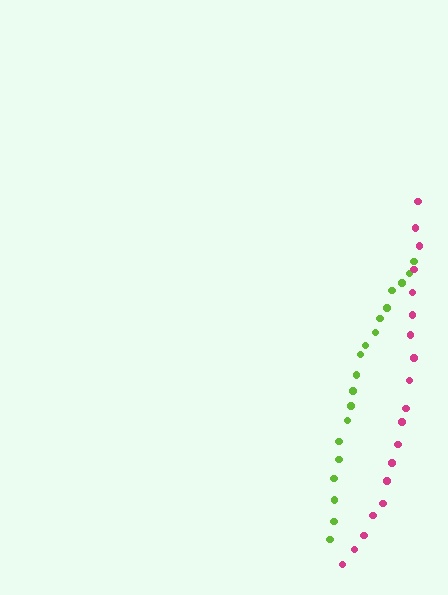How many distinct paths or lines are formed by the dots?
There are 2 distinct paths.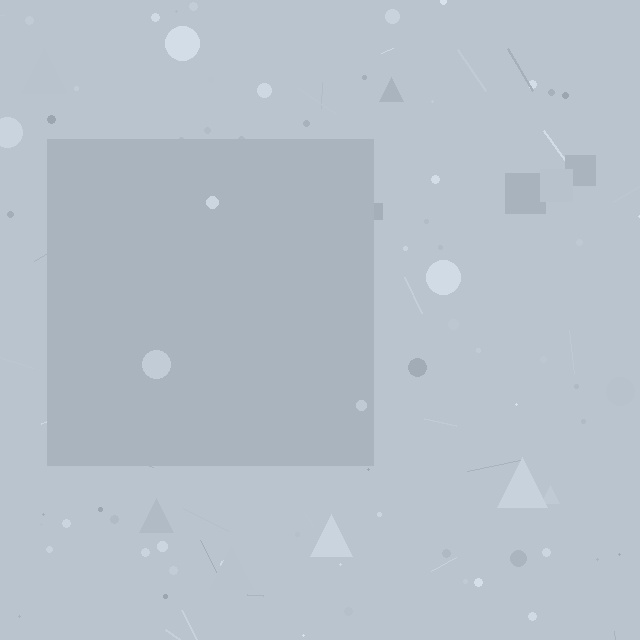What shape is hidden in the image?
A square is hidden in the image.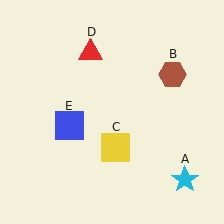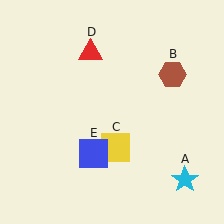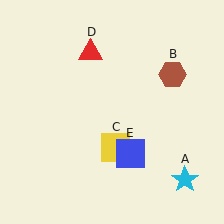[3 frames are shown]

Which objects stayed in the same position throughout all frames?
Cyan star (object A) and brown hexagon (object B) and yellow square (object C) and red triangle (object D) remained stationary.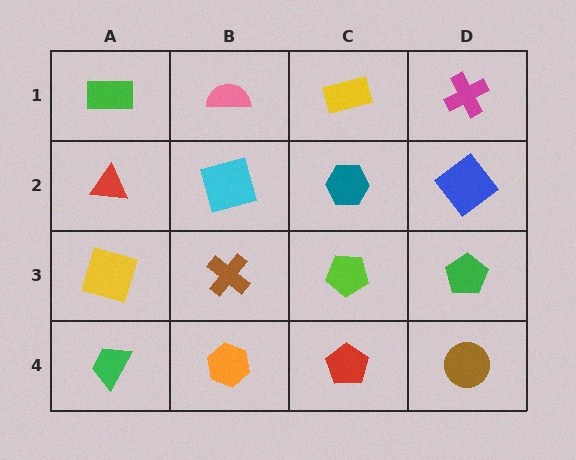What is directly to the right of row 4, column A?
An orange hexagon.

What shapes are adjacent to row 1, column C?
A teal hexagon (row 2, column C), a pink semicircle (row 1, column B), a magenta cross (row 1, column D).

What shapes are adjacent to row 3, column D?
A blue diamond (row 2, column D), a brown circle (row 4, column D), a lime pentagon (row 3, column C).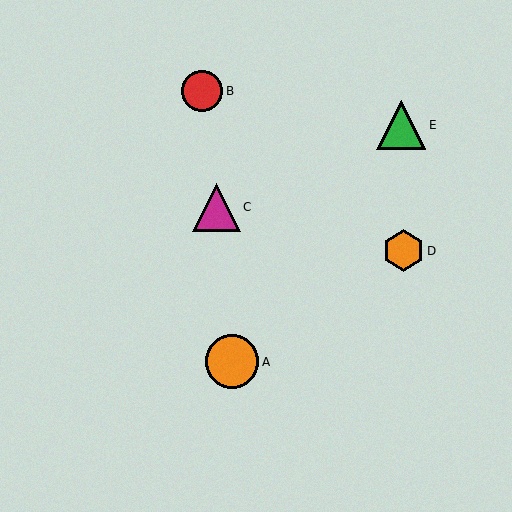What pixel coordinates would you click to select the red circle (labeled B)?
Click at (202, 91) to select the red circle B.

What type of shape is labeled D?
Shape D is an orange hexagon.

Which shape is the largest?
The orange circle (labeled A) is the largest.